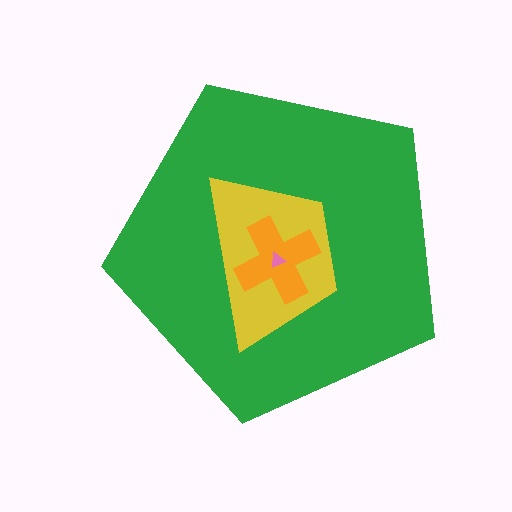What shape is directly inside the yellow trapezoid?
The orange cross.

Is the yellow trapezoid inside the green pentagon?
Yes.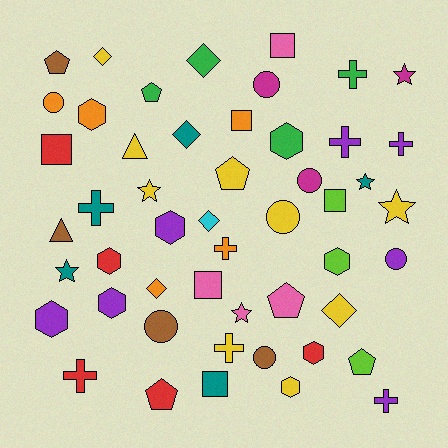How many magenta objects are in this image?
There are 3 magenta objects.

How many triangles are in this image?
There are 2 triangles.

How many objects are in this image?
There are 50 objects.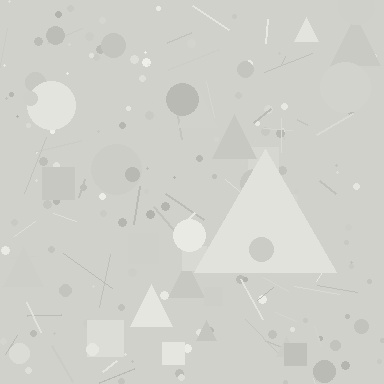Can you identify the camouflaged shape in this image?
The camouflaged shape is a triangle.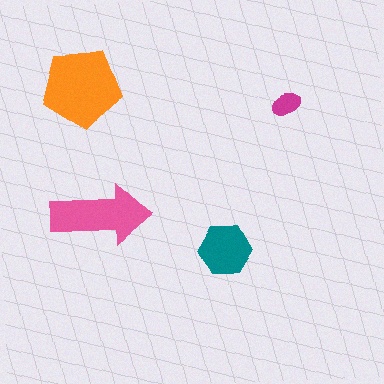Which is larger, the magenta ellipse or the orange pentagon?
The orange pentagon.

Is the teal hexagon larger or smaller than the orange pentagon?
Smaller.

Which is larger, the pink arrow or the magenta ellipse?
The pink arrow.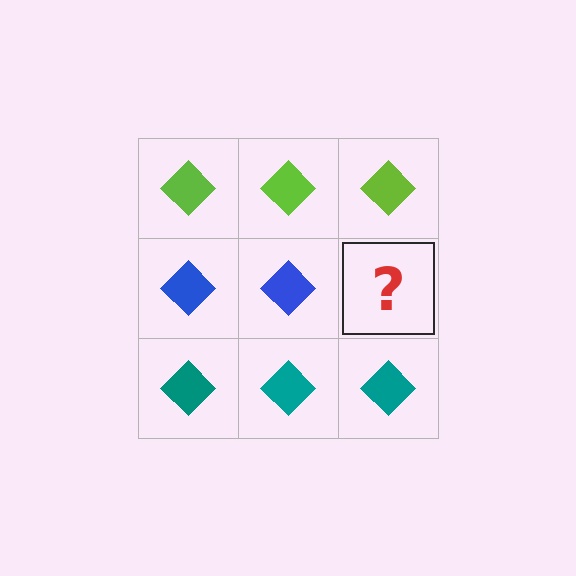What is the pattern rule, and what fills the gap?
The rule is that each row has a consistent color. The gap should be filled with a blue diamond.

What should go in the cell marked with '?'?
The missing cell should contain a blue diamond.